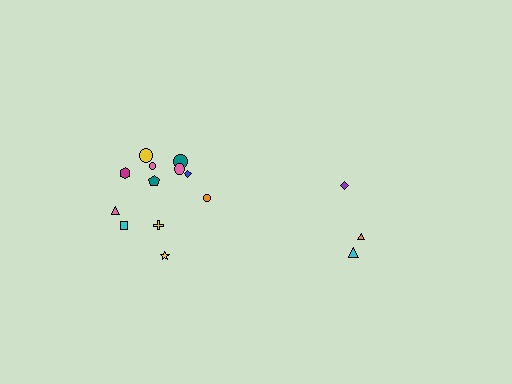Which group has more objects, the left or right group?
The left group.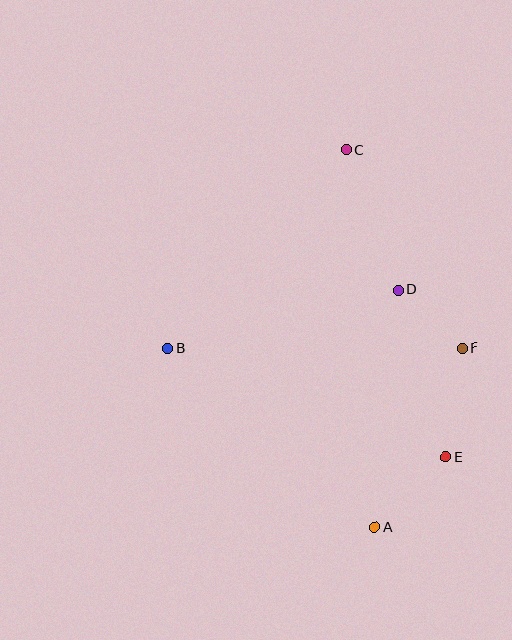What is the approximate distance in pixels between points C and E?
The distance between C and E is approximately 323 pixels.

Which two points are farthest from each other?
Points A and C are farthest from each other.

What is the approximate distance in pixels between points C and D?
The distance between C and D is approximately 149 pixels.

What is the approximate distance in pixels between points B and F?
The distance between B and F is approximately 294 pixels.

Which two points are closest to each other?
Points D and F are closest to each other.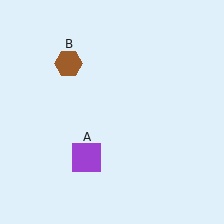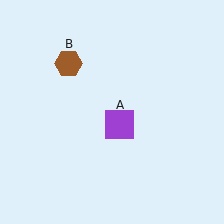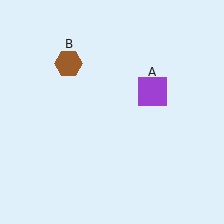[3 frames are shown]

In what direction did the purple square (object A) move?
The purple square (object A) moved up and to the right.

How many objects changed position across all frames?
1 object changed position: purple square (object A).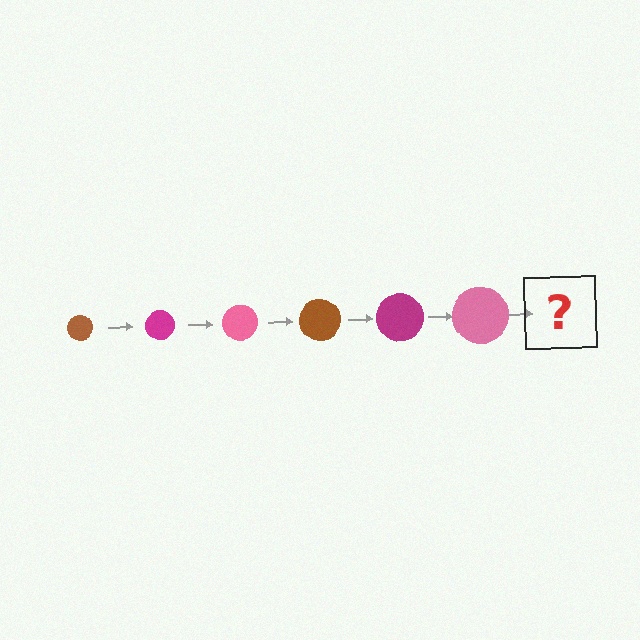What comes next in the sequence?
The next element should be a brown circle, larger than the previous one.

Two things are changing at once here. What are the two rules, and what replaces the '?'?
The two rules are that the circle grows larger each step and the color cycles through brown, magenta, and pink. The '?' should be a brown circle, larger than the previous one.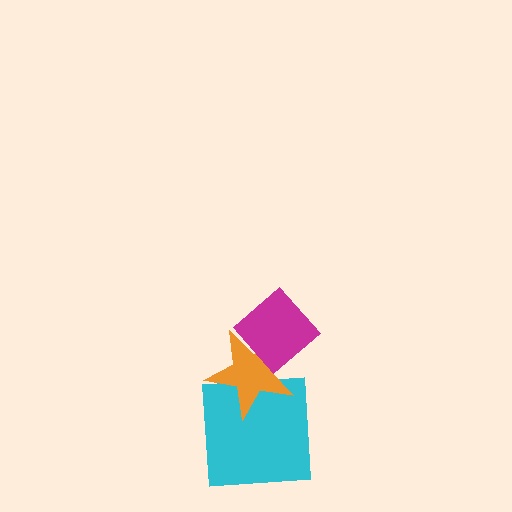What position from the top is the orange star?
The orange star is 2nd from the top.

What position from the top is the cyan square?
The cyan square is 3rd from the top.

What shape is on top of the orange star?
The magenta diamond is on top of the orange star.